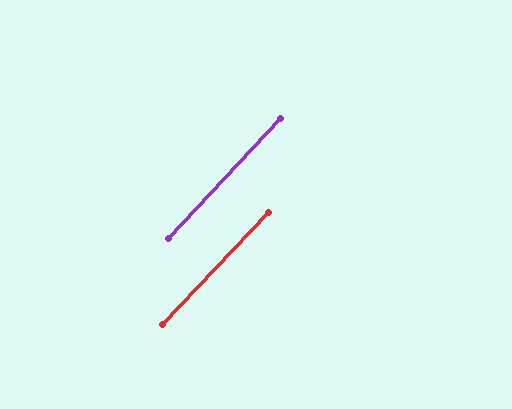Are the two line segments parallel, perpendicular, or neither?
Parallel — their directions differ by only 0.5°.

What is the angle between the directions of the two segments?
Approximately 1 degree.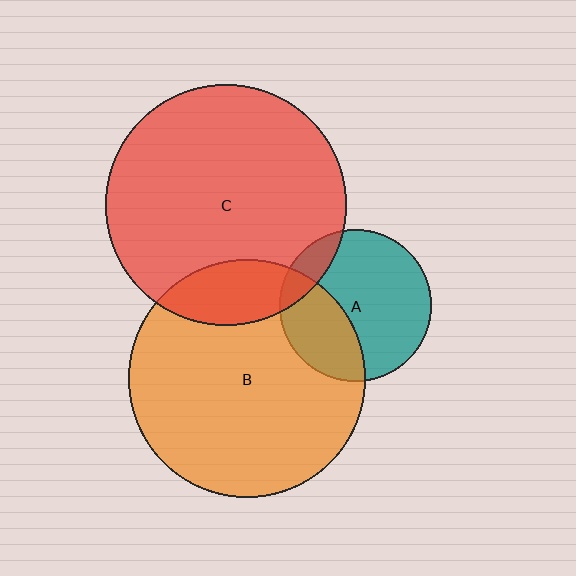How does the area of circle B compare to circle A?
Approximately 2.4 times.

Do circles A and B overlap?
Yes.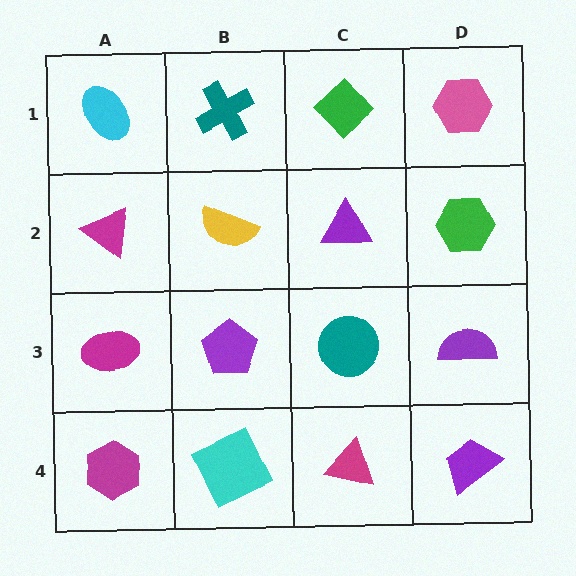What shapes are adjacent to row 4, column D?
A purple semicircle (row 3, column D), a magenta triangle (row 4, column C).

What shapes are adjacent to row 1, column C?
A purple triangle (row 2, column C), a teal cross (row 1, column B), a pink hexagon (row 1, column D).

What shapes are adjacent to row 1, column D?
A green hexagon (row 2, column D), a green diamond (row 1, column C).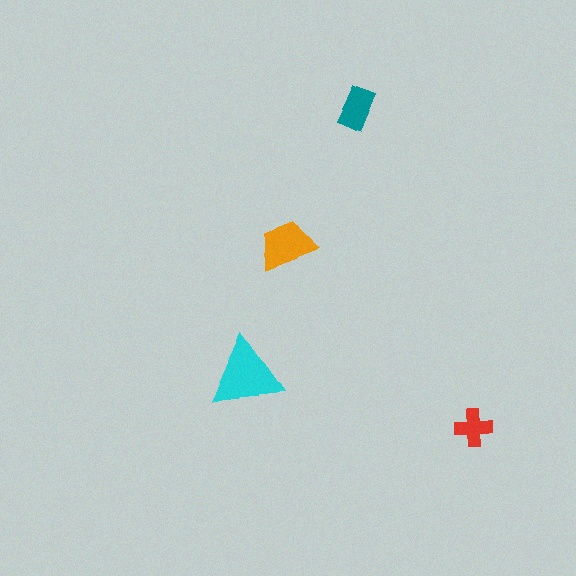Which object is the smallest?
The red cross.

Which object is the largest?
The cyan triangle.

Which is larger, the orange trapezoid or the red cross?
The orange trapezoid.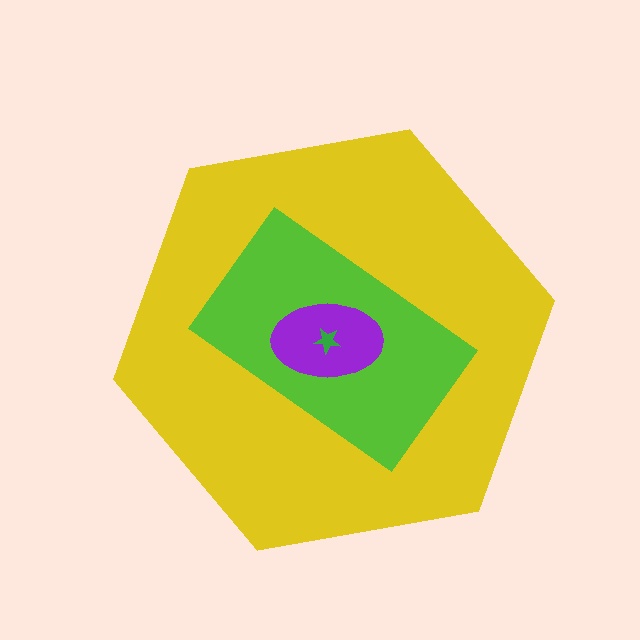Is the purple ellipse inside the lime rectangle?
Yes.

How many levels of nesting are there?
4.